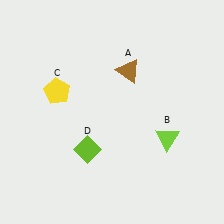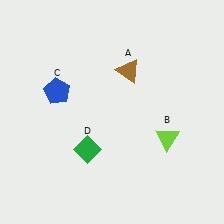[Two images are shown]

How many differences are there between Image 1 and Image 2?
There are 2 differences between the two images.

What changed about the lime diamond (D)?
In Image 1, D is lime. In Image 2, it changed to green.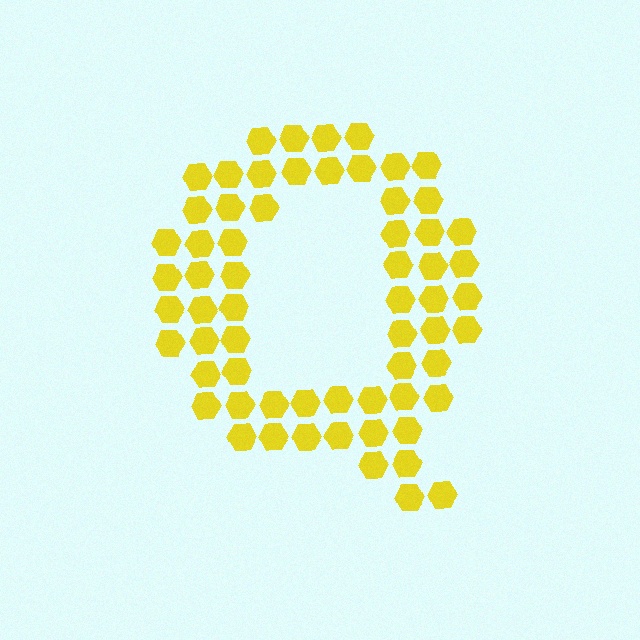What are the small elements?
The small elements are hexagons.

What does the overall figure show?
The overall figure shows the letter Q.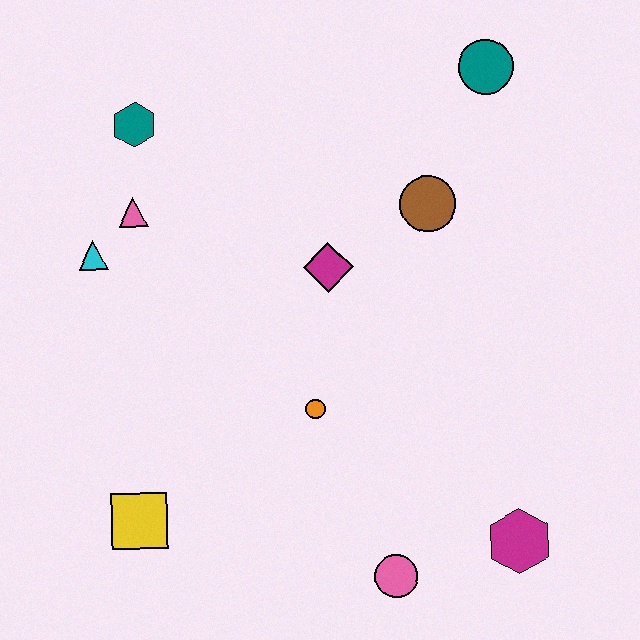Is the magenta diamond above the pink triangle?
No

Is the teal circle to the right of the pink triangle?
Yes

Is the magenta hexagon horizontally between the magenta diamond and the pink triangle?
No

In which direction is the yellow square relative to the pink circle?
The yellow square is to the left of the pink circle.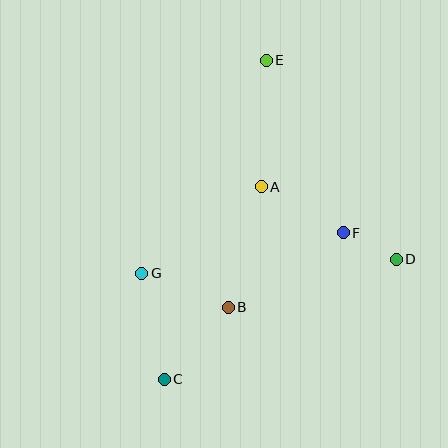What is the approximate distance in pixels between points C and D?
The distance between C and D is approximately 261 pixels.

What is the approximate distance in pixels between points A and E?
The distance between A and E is approximately 127 pixels.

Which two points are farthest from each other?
Points C and E are farthest from each other.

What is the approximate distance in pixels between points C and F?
The distance between C and F is approximately 231 pixels.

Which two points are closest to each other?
Points D and F are closest to each other.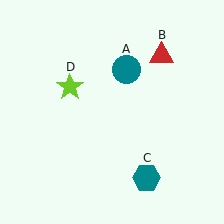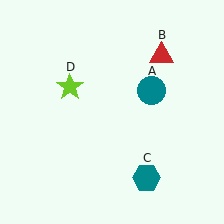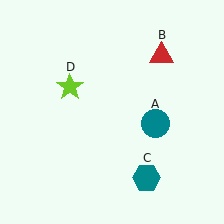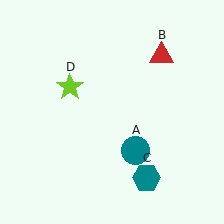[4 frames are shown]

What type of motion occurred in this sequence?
The teal circle (object A) rotated clockwise around the center of the scene.